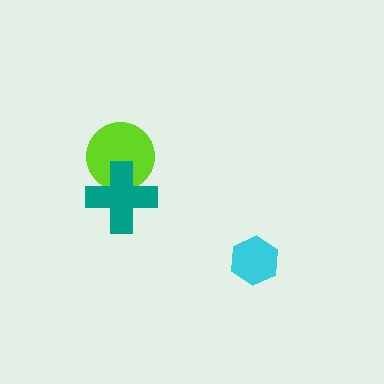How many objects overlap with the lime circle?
1 object overlaps with the lime circle.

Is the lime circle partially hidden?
Yes, it is partially covered by another shape.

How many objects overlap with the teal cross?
1 object overlaps with the teal cross.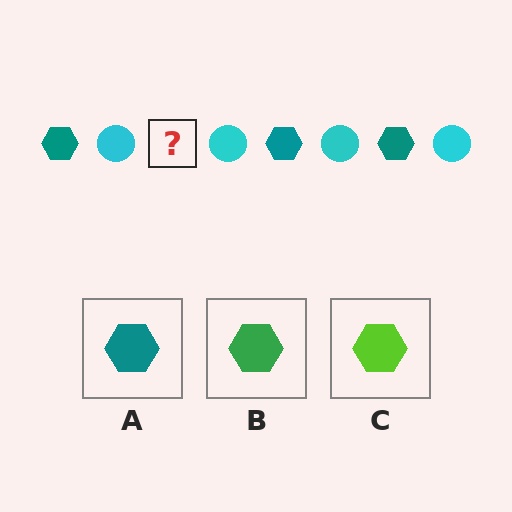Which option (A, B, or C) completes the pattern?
A.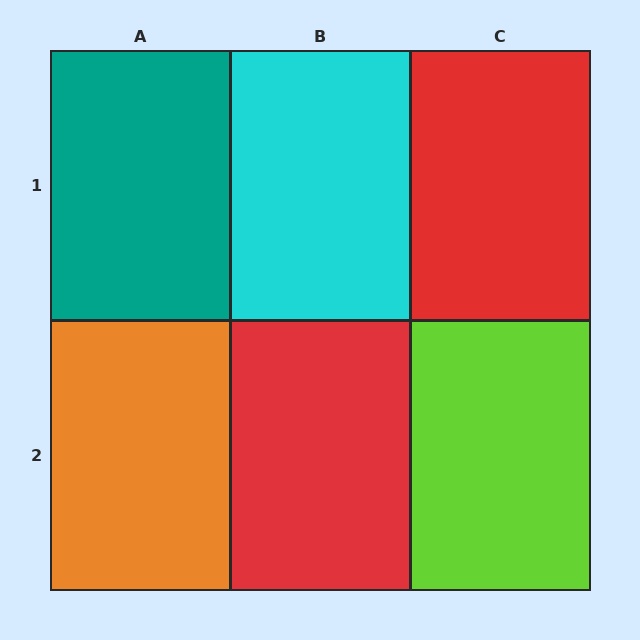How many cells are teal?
1 cell is teal.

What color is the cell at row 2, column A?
Orange.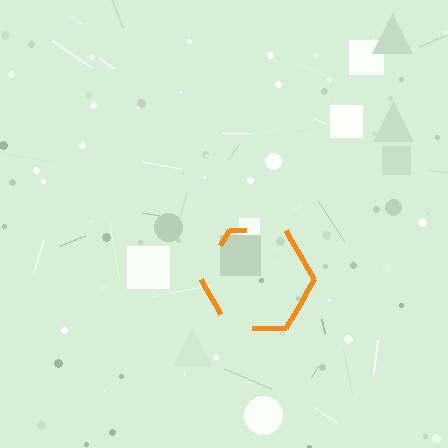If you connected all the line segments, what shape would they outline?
They would outline a hexagon.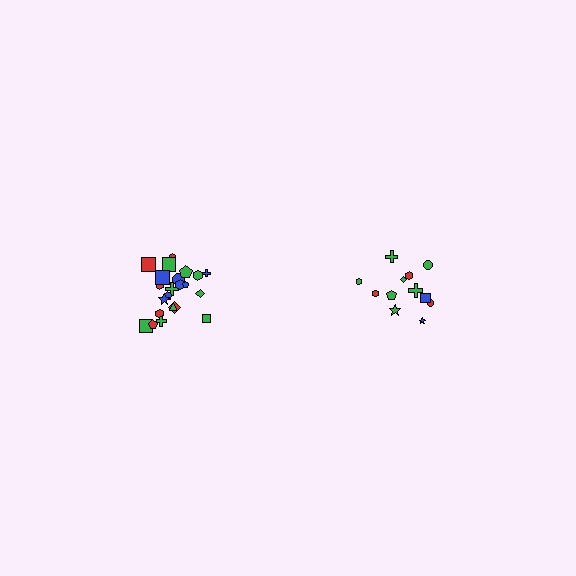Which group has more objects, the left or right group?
The left group.